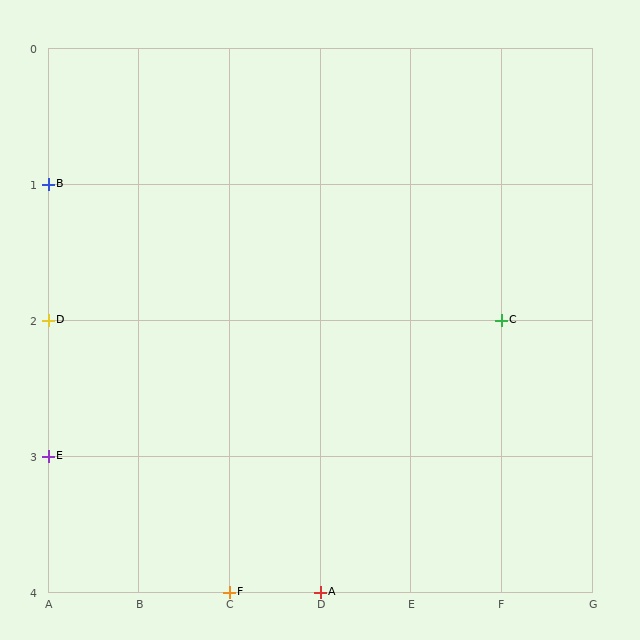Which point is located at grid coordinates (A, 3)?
Point E is at (A, 3).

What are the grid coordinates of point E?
Point E is at grid coordinates (A, 3).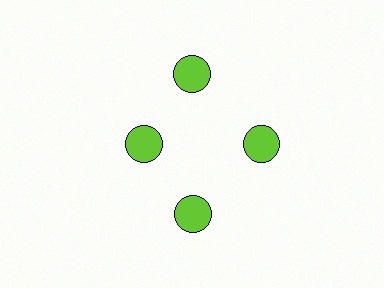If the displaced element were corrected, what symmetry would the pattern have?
It would have 4-fold rotational symmetry — the pattern would map onto itself every 90 degrees.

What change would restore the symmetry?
The symmetry would be restored by moving it outward, back onto the ring so that all 4 circles sit at equal angles and equal distance from the center.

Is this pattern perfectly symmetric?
No. The 4 lime circles are arranged in a ring, but one element near the 9 o'clock position is pulled inward toward the center, breaking the 4-fold rotational symmetry.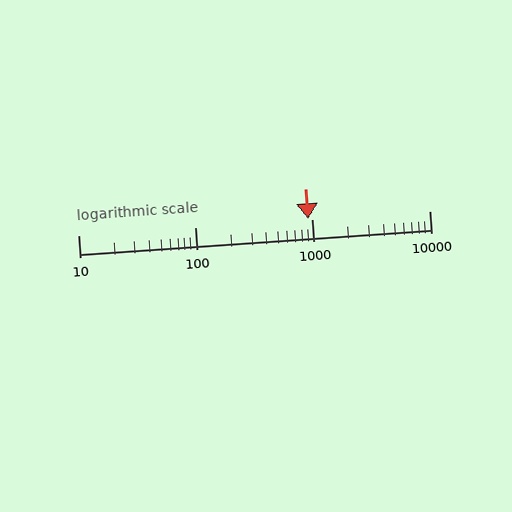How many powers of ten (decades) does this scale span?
The scale spans 3 decades, from 10 to 10000.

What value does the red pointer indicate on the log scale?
The pointer indicates approximately 920.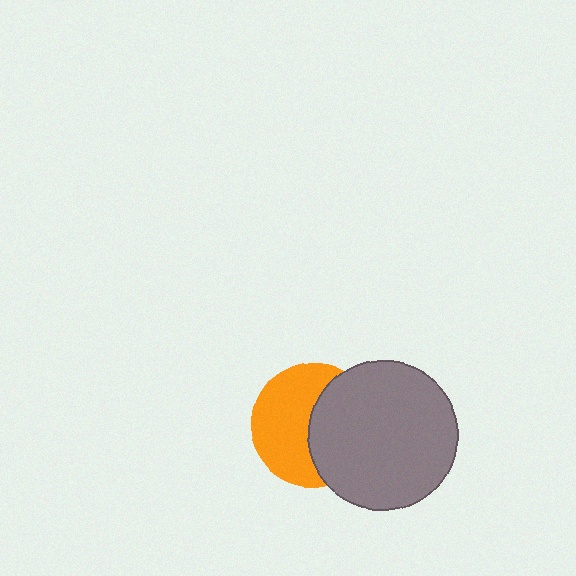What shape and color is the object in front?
The object in front is a gray circle.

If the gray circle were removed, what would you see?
You would see the complete orange circle.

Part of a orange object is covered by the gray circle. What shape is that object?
It is a circle.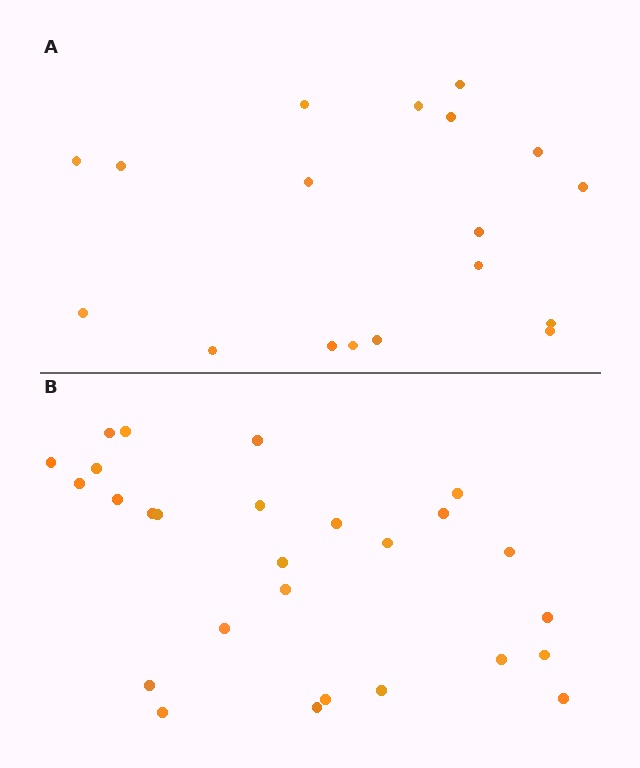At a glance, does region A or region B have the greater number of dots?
Region B (the bottom region) has more dots.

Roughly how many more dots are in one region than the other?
Region B has roughly 8 or so more dots than region A.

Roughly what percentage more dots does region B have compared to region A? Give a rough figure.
About 50% more.